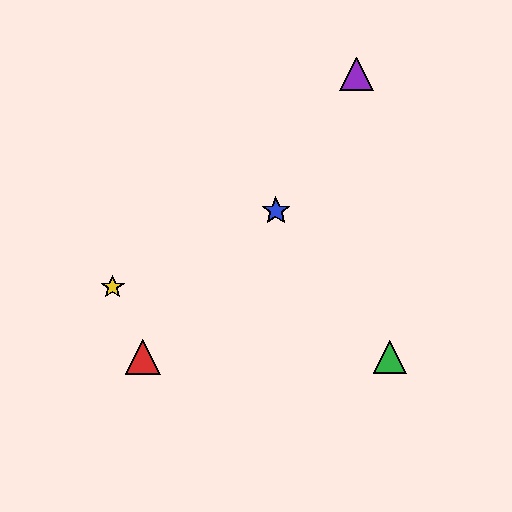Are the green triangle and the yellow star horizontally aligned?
No, the green triangle is at y≈357 and the yellow star is at y≈287.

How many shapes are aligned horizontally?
2 shapes (the red triangle, the green triangle) are aligned horizontally.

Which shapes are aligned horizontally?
The red triangle, the green triangle are aligned horizontally.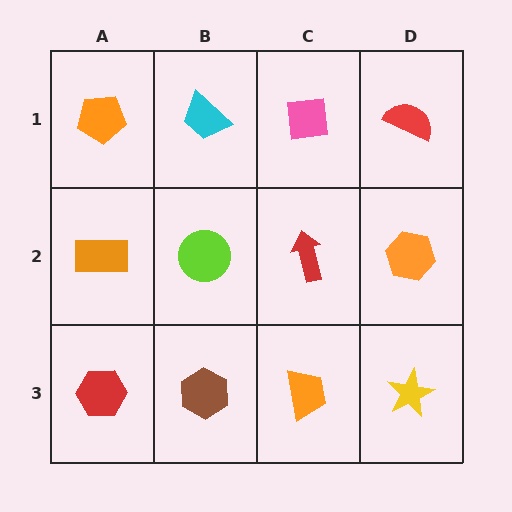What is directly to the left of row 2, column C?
A lime circle.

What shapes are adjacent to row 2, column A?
An orange pentagon (row 1, column A), a red hexagon (row 3, column A), a lime circle (row 2, column B).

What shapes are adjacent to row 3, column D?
An orange hexagon (row 2, column D), an orange trapezoid (row 3, column C).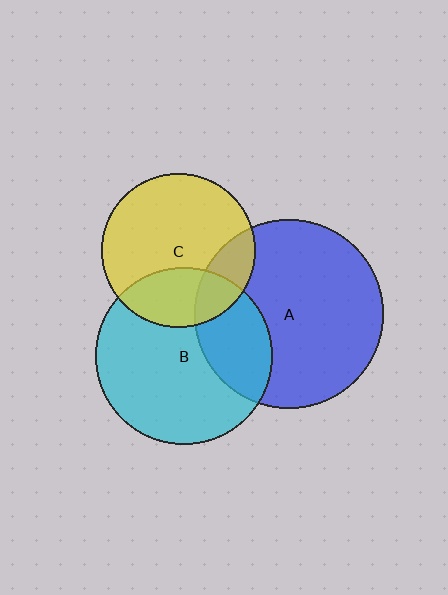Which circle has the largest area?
Circle A (blue).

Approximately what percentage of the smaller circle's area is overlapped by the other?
Approximately 20%.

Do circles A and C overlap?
Yes.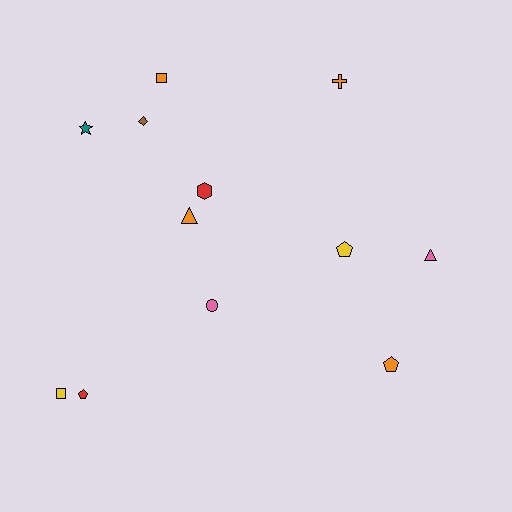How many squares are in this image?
There are 2 squares.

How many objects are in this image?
There are 12 objects.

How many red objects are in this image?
There are 2 red objects.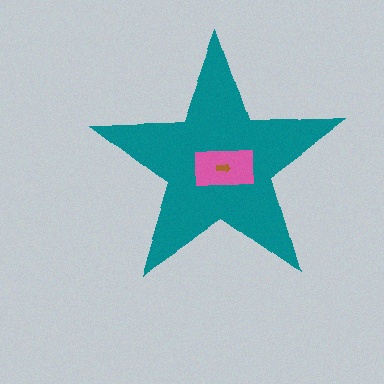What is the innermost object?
The brown arrow.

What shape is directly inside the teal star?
The pink rectangle.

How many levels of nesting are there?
3.